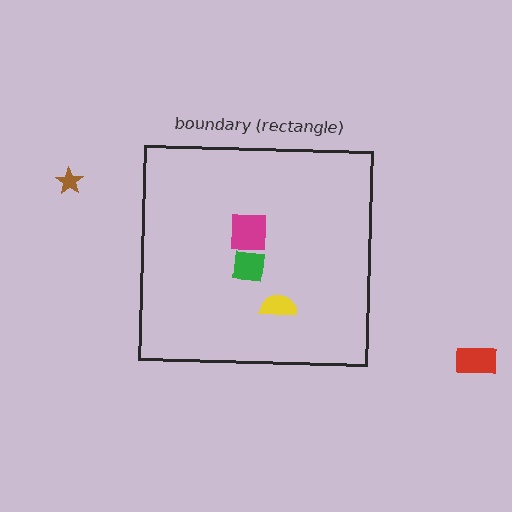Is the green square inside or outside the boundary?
Inside.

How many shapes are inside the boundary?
3 inside, 2 outside.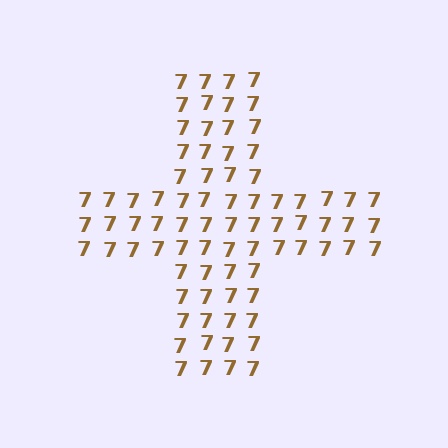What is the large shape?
The large shape is a cross.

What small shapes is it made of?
It is made of small digit 7's.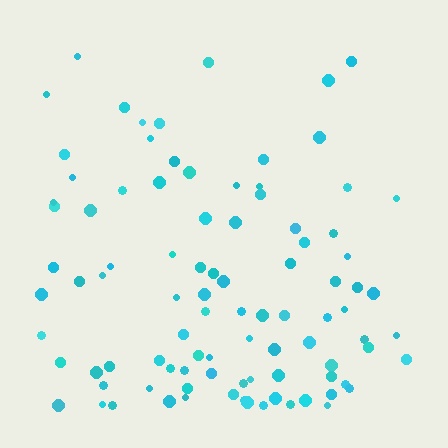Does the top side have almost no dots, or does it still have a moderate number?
Still a moderate number, just noticeably fewer than the bottom.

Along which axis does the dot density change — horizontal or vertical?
Vertical.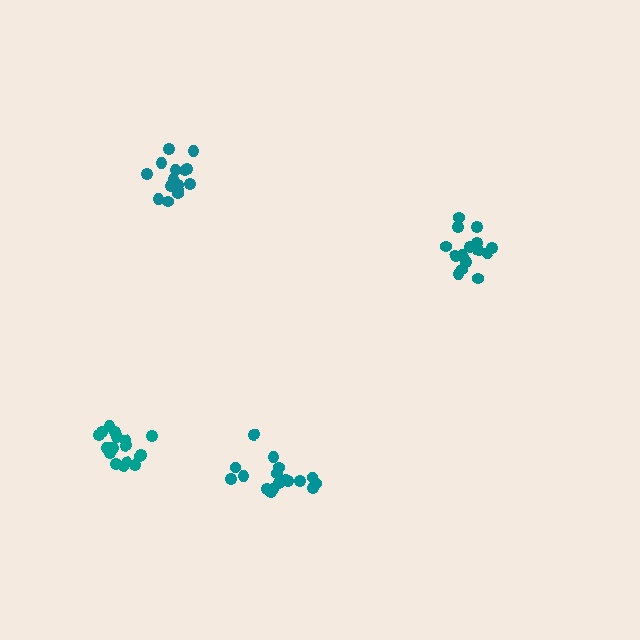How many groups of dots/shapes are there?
There are 4 groups.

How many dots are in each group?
Group 1: 17 dots, Group 2: 15 dots, Group 3: 18 dots, Group 4: 15 dots (65 total).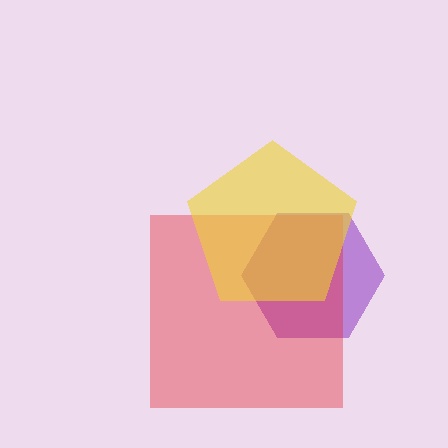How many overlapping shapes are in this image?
There are 3 overlapping shapes in the image.